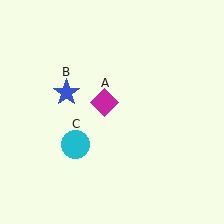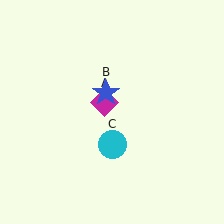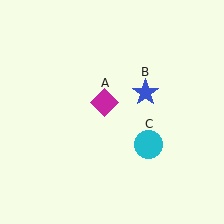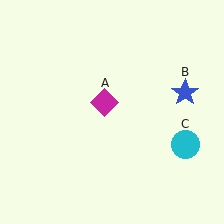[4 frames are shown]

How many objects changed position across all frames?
2 objects changed position: blue star (object B), cyan circle (object C).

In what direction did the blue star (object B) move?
The blue star (object B) moved right.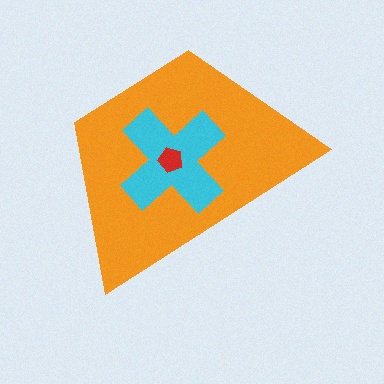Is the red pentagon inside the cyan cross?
Yes.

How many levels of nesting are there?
3.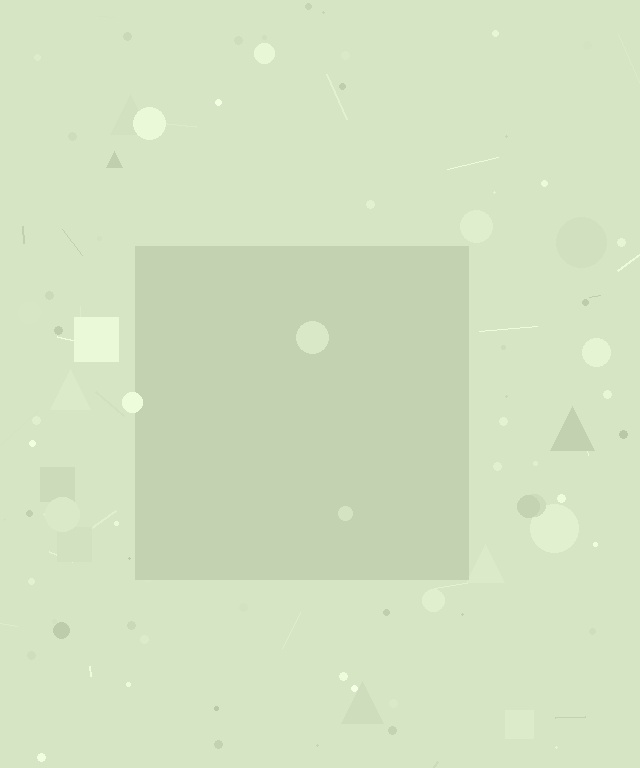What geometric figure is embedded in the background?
A square is embedded in the background.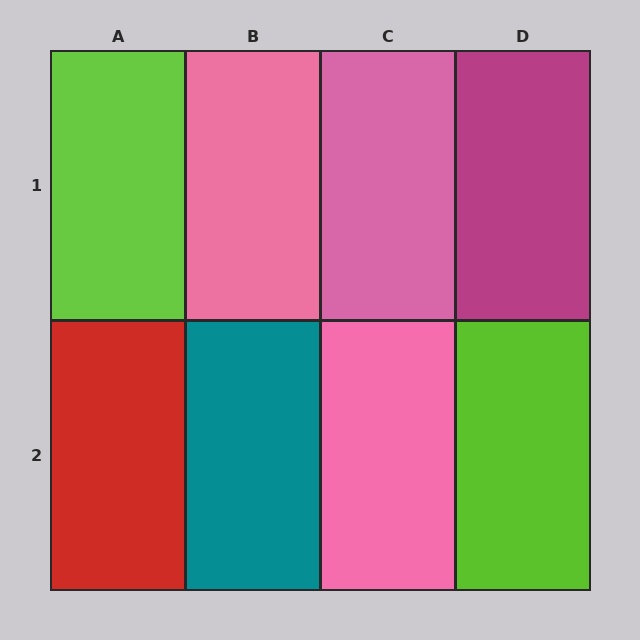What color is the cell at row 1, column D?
Magenta.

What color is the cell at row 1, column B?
Pink.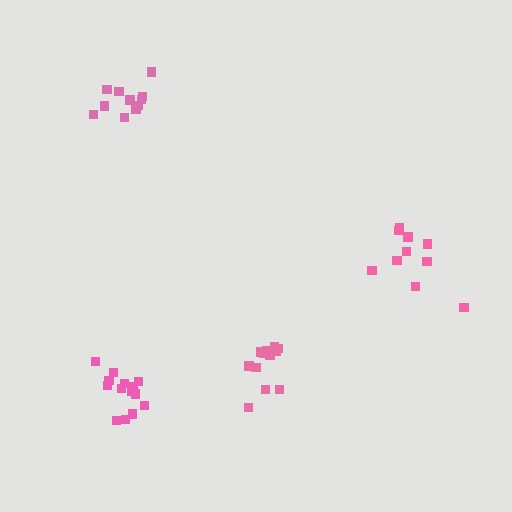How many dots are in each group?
Group 1: 12 dots, Group 2: 14 dots, Group 3: 11 dots, Group 4: 11 dots (48 total).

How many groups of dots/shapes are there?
There are 4 groups.